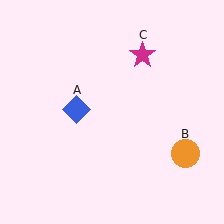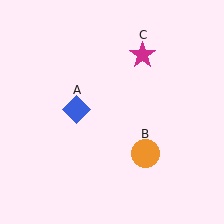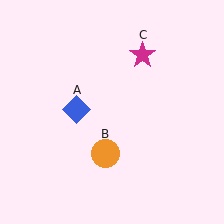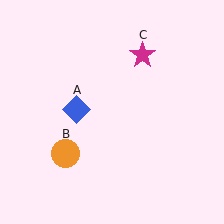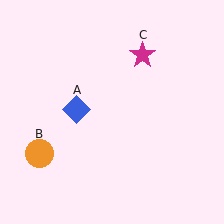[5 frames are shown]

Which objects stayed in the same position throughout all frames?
Blue diamond (object A) and magenta star (object C) remained stationary.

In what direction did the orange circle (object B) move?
The orange circle (object B) moved left.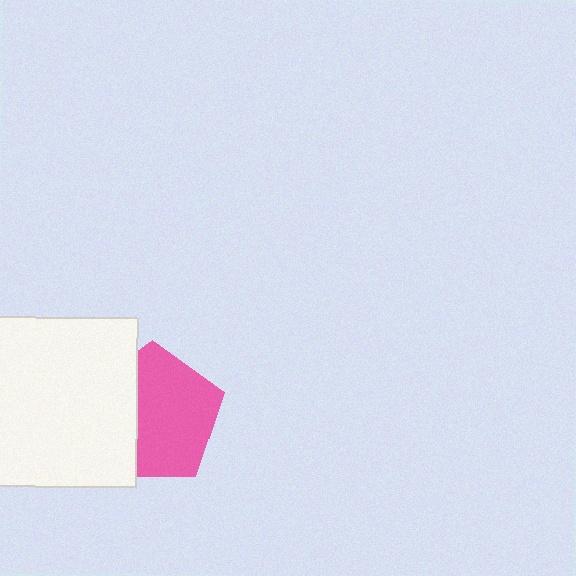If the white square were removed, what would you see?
You would see the complete pink pentagon.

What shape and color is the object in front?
The object in front is a white square.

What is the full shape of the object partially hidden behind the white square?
The partially hidden object is a pink pentagon.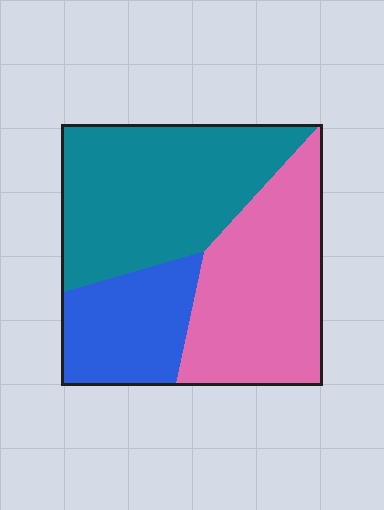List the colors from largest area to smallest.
From largest to smallest: teal, pink, blue.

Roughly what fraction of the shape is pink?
Pink covers about 35% of the shape.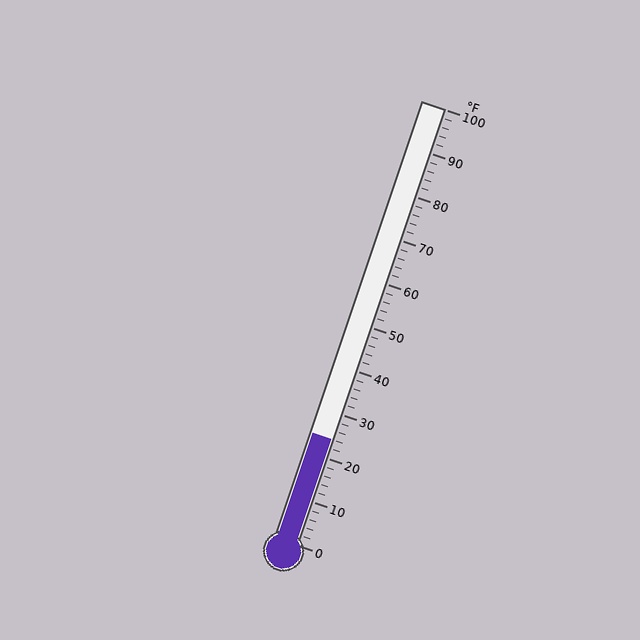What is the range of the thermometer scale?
The thermometer scale ranges from 0°F to 100°F.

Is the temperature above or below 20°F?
The temperature is above 20°F.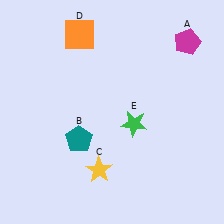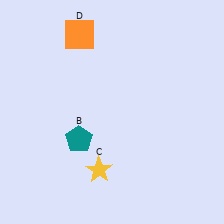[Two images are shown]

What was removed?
The green star (E), the magenta pentagon (A) were removed in Image 2.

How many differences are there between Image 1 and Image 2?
There are 2 differences between the two images.